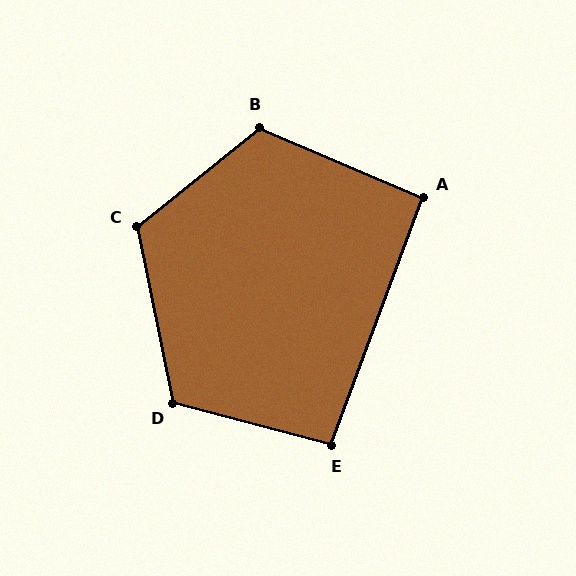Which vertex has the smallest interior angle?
A, at approximately 93 degrees.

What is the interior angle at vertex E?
Approximately 96 degrees (obtuse).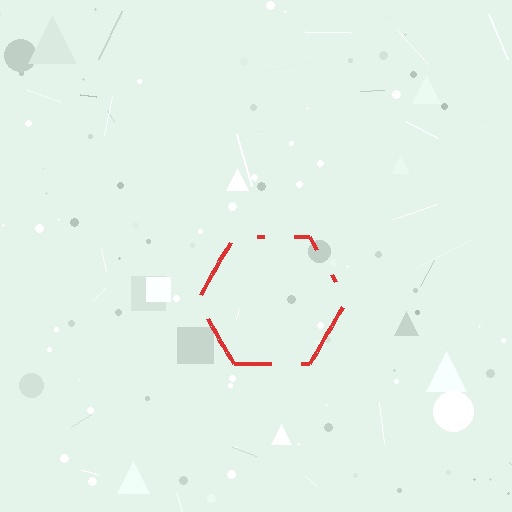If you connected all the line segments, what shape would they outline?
They would outline a hexagon.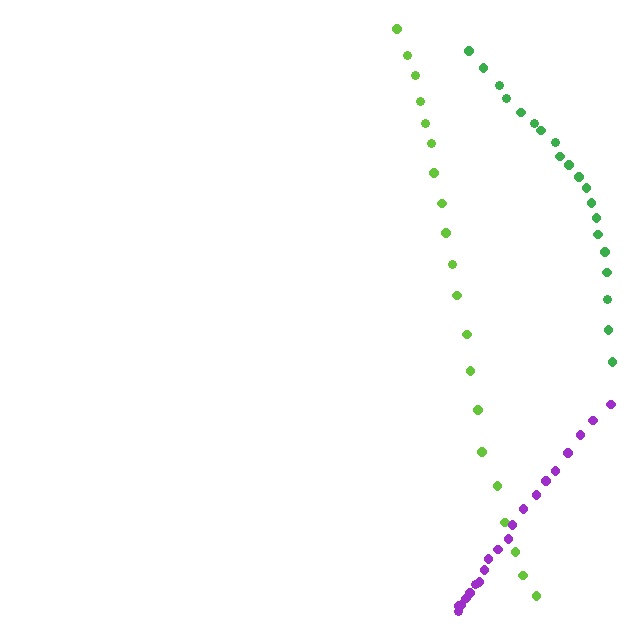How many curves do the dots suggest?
There are 3 distinct paths.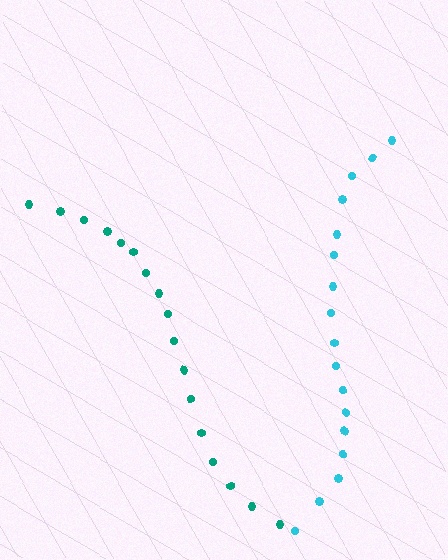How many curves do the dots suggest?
There are 2 distinct paths.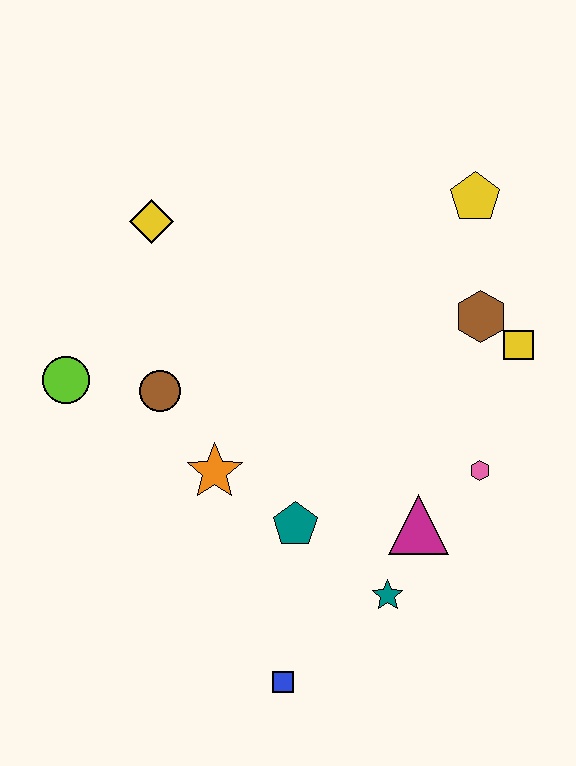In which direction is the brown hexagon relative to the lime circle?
The brown hexagon is to the right of the lime circle.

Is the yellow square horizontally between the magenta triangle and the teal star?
No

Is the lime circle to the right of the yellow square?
No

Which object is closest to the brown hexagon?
The yellow square is closest to the brown hexagon.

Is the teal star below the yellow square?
Yes